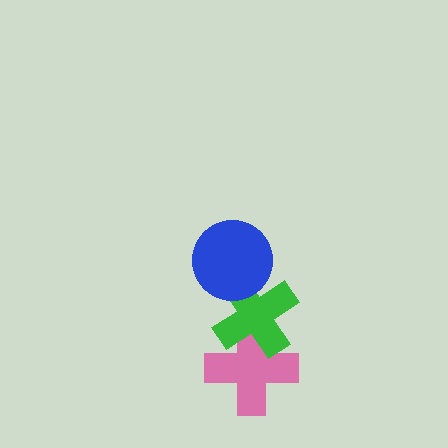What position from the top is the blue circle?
The blue circle is 1st from the top.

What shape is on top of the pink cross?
The green cross is on top of the pink cross.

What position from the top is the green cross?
The green cross is 2nd from the top.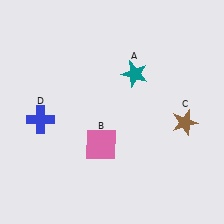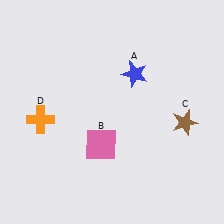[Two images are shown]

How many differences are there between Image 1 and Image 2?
There are 2 differences between the two images.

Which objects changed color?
A changed from teal to blue. D changed from blue to orange.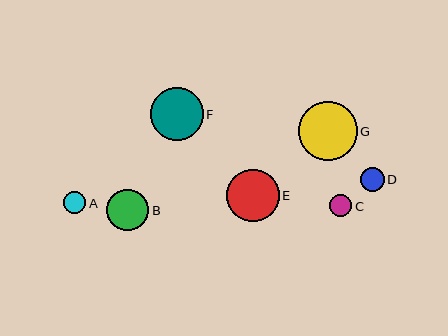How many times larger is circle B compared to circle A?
Circle B is approximately 1.9 times the size of circle A.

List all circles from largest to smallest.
From largest to smallest: G, F, E, B, D, C, A.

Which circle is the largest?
Circle G is the largest with a size of approximately 58 pixels.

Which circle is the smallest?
Circle A is the smallest with a size of approximately 22 pixels.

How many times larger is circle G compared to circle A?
Circle G is approximately 2.7 times the size of circle A.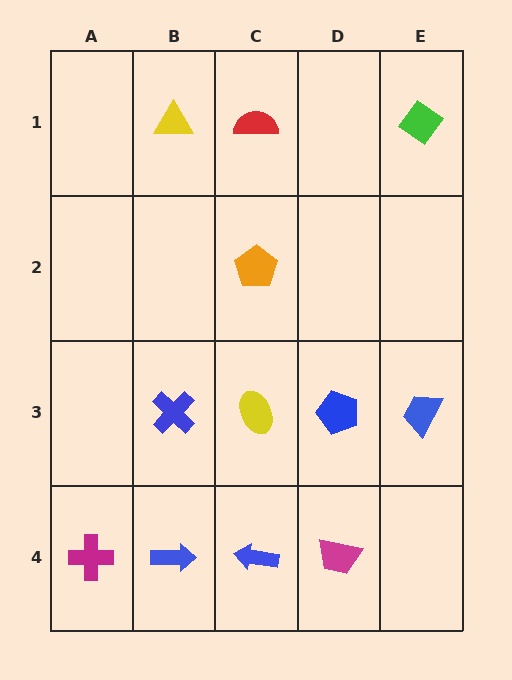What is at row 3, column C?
A yellow ellipse.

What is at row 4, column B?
A blue arrow.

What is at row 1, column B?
A yellow triangle.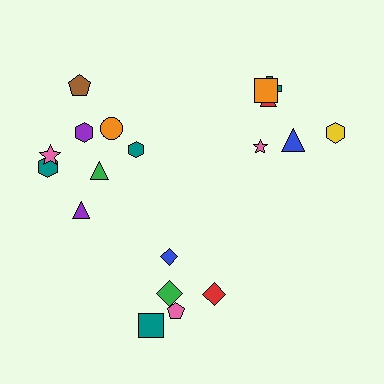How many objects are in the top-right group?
There are 6 objects.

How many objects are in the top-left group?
There are 8 objects.